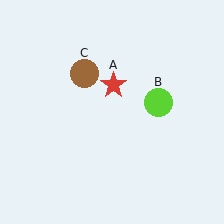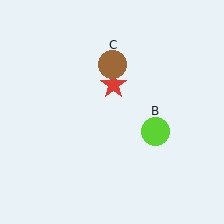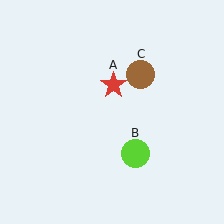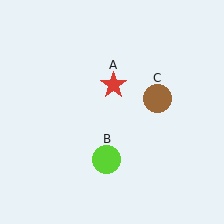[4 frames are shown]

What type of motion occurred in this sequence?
The lime circle (object B), brown circle (object C) rotated clockwise around the center of the scene.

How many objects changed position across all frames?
2 objects changed position: lime circle (object B), brown circle (object C).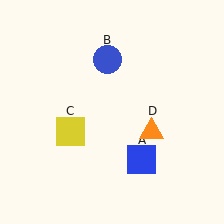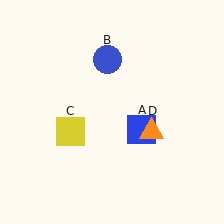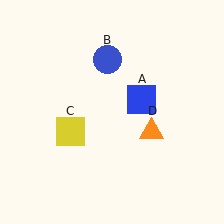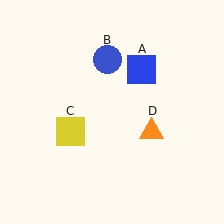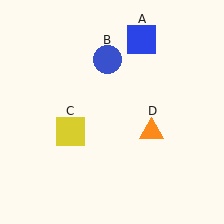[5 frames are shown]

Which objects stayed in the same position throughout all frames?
Blue circle (object B) and yellow square (object C) and orange triangle (object D) remained stationary.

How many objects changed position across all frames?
1 object changed position: blue square (object A).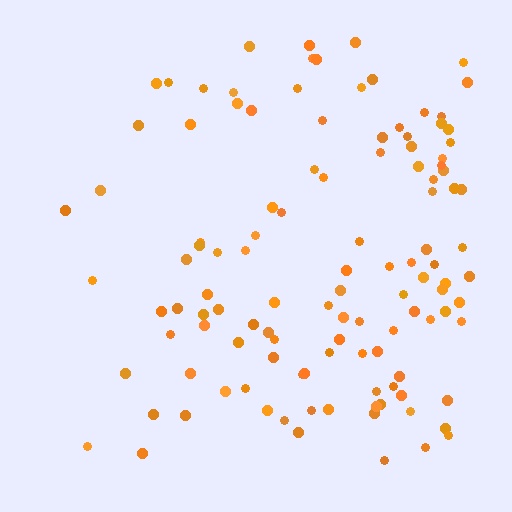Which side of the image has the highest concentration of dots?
The right.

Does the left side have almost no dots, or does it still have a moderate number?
Still a moderate number, just noticeably fewer than the right.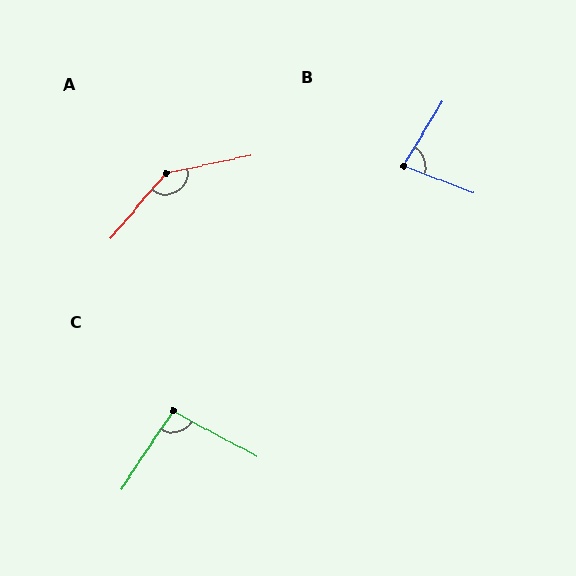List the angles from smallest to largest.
B (79°), C (95°), A (142°).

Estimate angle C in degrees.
Approximately 95 degrees.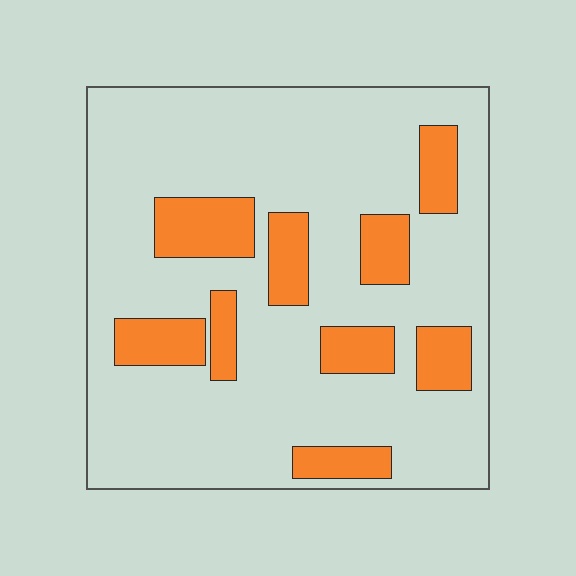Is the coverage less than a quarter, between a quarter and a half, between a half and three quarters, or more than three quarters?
Less than a quarter.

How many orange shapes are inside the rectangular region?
9.